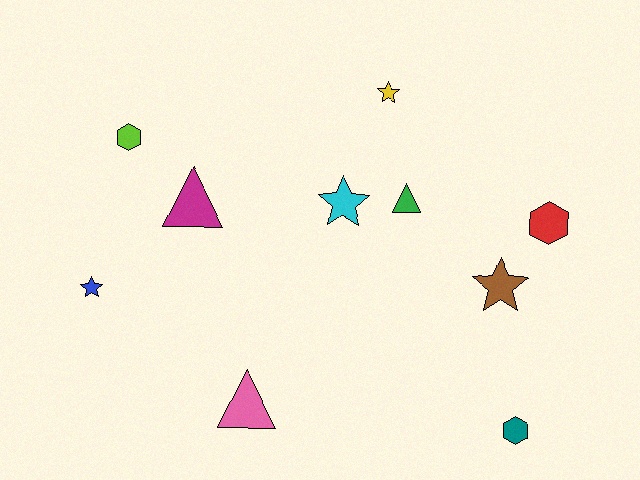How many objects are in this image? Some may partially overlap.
There are 10 objects.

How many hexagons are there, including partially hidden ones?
There are 3 hexagons.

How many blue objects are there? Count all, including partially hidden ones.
There is 1 blue object.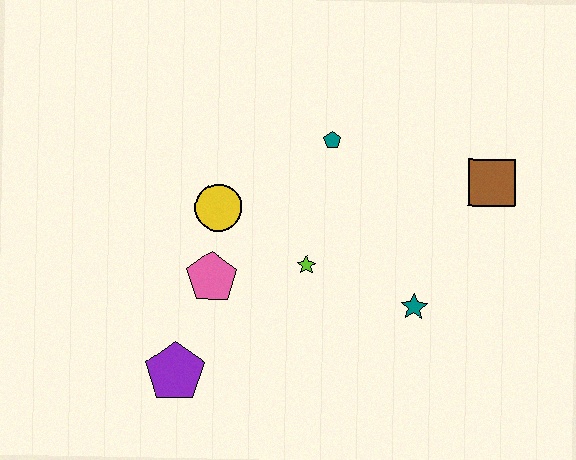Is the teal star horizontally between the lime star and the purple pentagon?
No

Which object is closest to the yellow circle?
The pink pentagon is closest to the yellow circle.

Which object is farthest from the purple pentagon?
The brown square is farthest from the purple pentagon.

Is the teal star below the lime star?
Yes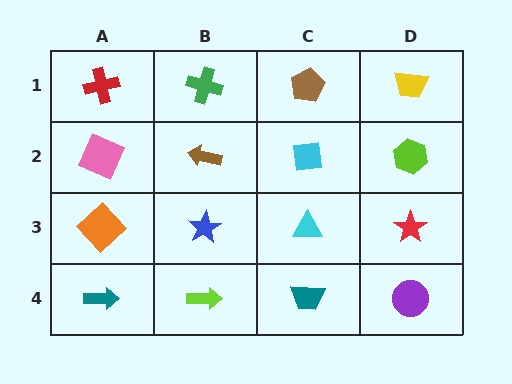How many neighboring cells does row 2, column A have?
3.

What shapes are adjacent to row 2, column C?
A brown pentagon (row 1, column C), a cyan triangle (row 3, column C), a brown arrow (row 2, column B), a lime hexagon (row 2, column D).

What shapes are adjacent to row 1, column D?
A lime hexagon (row 2, column D), a brown pentagon (row 1, column C).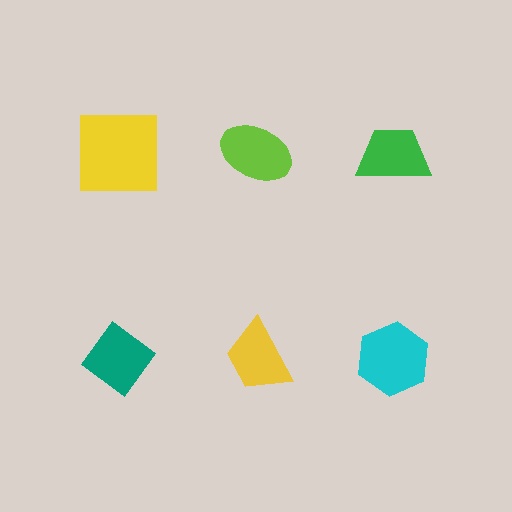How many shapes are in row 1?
3 shapes.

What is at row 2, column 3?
A cyan hexagon.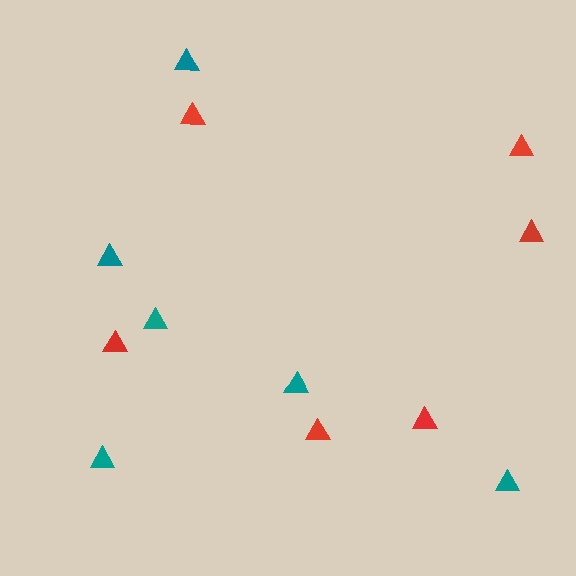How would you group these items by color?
There are 2 groups: one group of teal triangles (6) and one group of red triangles (6).